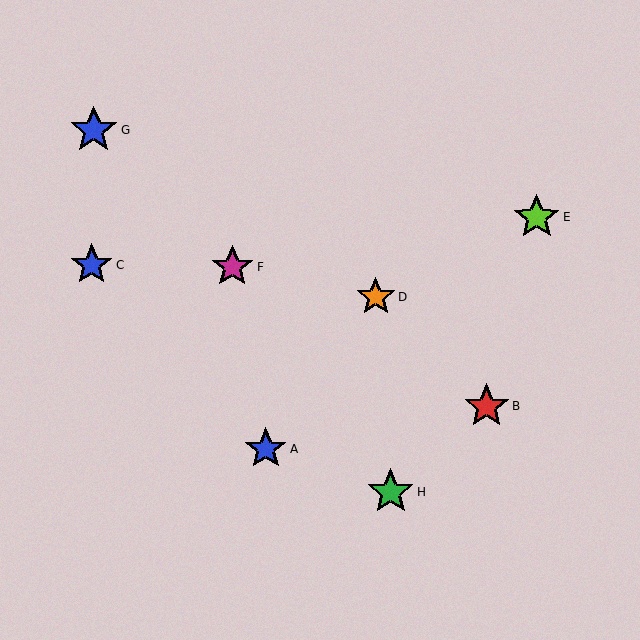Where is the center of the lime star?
The center of the lime star is at (537, 217).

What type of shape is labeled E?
Shape E is a lime star.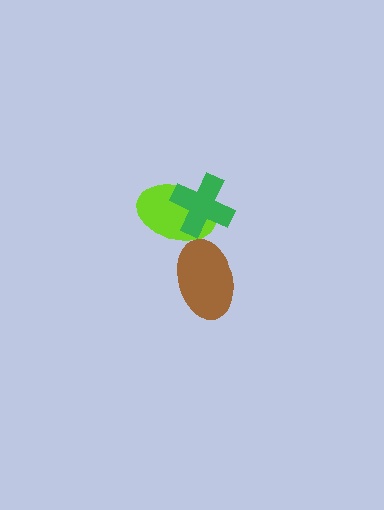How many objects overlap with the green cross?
1 object overlaps with the green cross.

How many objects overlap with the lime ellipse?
2 objects overlap with the lime ellipse.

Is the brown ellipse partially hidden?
Yes, it is partially covered by another shape.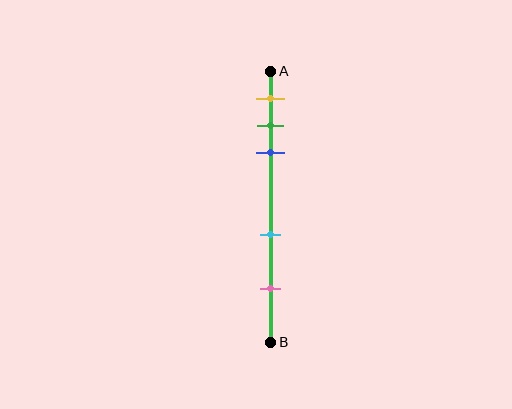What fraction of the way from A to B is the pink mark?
The pink mark is approximately 80% (0.8) of the way from A to B.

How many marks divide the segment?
There are 5 marks dividing the segment.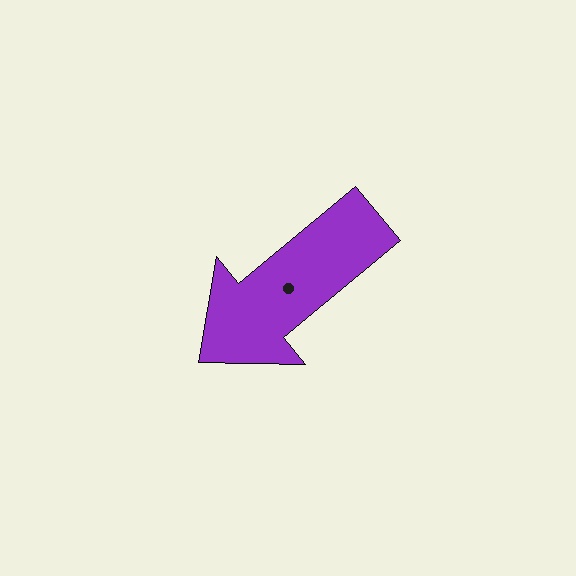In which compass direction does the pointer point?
Southwest.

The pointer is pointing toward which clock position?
Roughly 8 o'clock.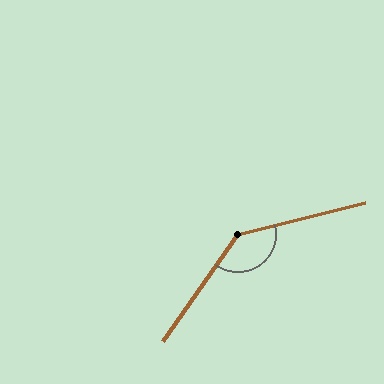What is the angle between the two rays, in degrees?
Approximately 139 degrees.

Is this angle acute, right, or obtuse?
It is obtuse.